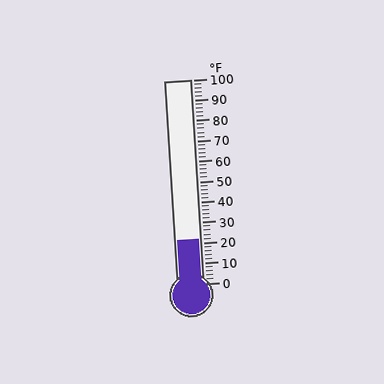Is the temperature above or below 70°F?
The temperature is below 70°F.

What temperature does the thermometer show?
The thermometer shows approximately 22°F.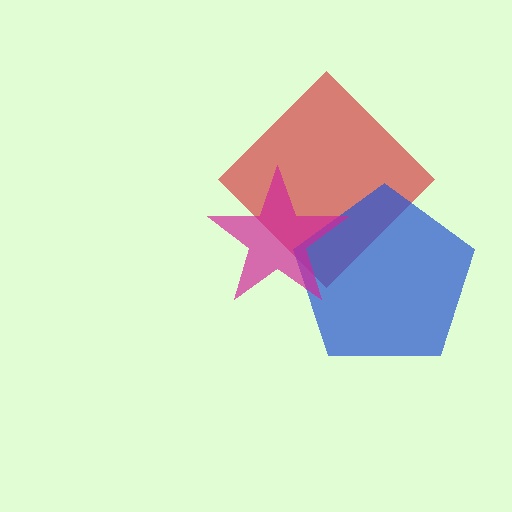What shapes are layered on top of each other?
The layered shapes are: a red diamond, a blue pentagon, a magenta star.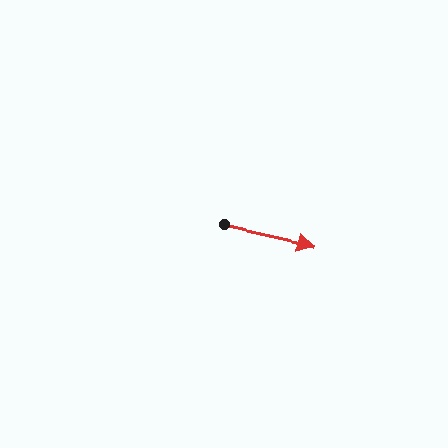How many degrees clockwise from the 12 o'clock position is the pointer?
Approximately 103 degrees.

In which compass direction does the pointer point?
East.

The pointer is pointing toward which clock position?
Roughly 3 o'clock.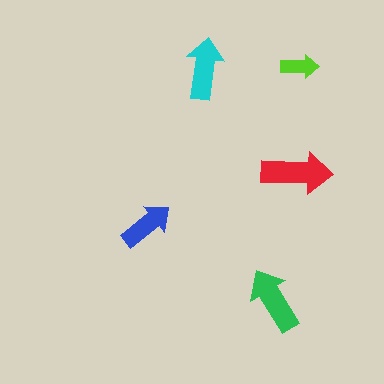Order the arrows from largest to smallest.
the red one, the green one, the cyan one, the blue one, the lime one.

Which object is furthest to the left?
The blue arrow is leftmost.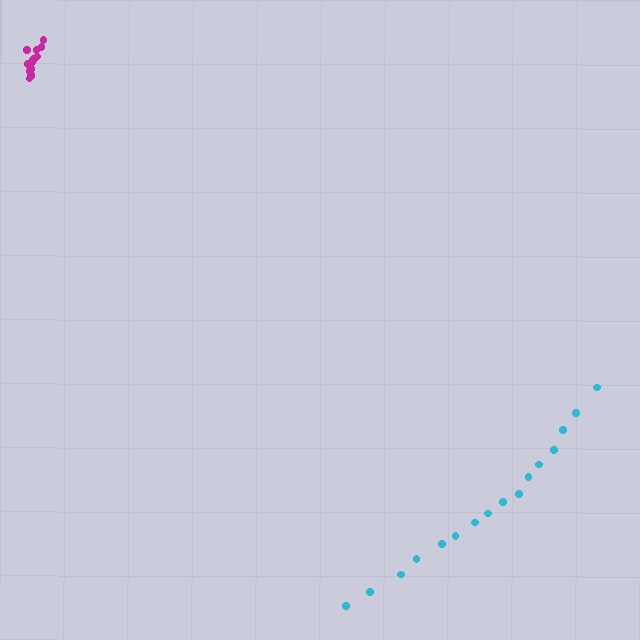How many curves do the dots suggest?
There are 2 distinct paths.